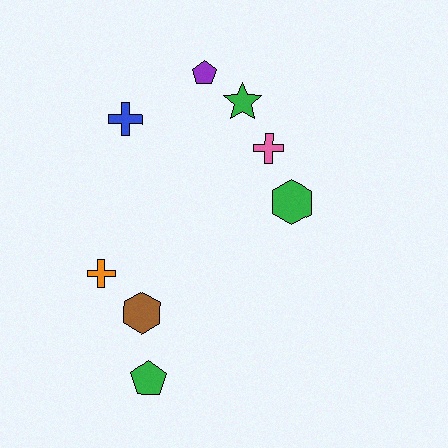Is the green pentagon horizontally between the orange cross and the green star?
Yes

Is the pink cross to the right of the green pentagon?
Yes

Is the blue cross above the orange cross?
Yes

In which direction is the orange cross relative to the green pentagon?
The orange cross is above the green pentagon.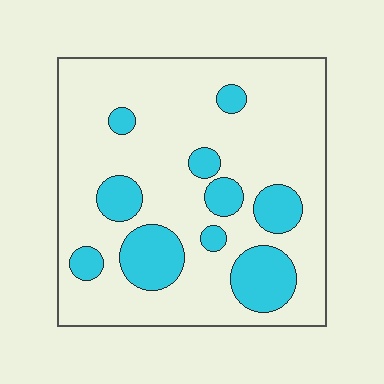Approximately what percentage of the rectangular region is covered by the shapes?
Approximately 20%.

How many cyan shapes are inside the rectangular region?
10.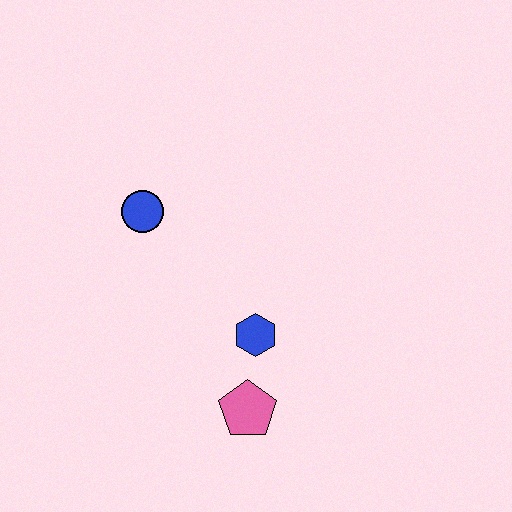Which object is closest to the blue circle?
The blue hexagon is closest to the blue circle.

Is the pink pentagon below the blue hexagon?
Yes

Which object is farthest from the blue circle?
The pink pentagon is farthest from the blue circle.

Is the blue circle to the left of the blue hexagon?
Yes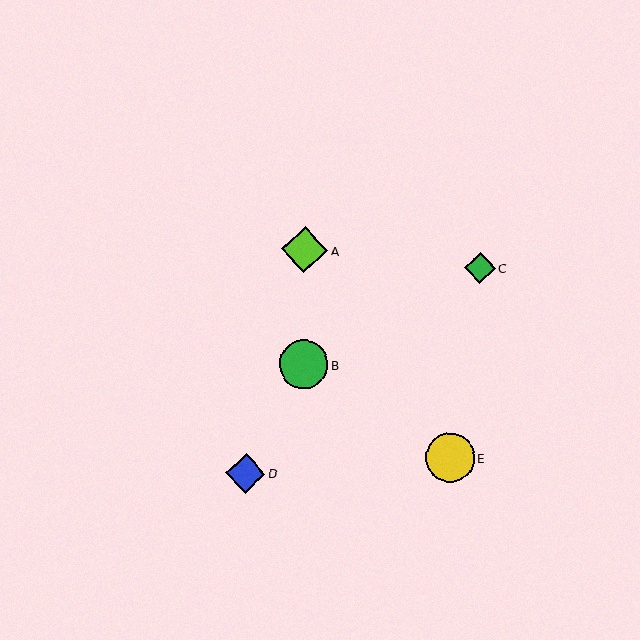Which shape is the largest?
The green circle (labeled B) is the largest.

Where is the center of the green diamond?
The center of the green diamond is at (480, 268).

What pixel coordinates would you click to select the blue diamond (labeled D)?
Click at (245, 473) to select the blue diamond D.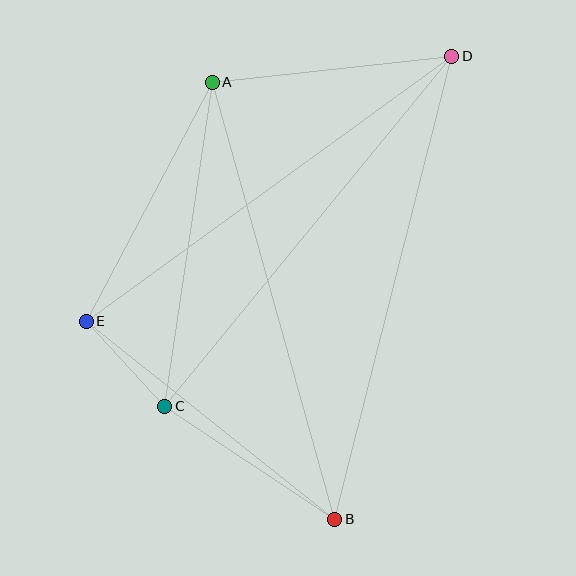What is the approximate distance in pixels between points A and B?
The distance between A and B is approximately 454 pixels.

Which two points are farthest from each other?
Points B and D are farthest from each other.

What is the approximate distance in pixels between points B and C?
The distance between B and C is approximately 204 pixels.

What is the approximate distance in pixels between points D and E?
The distance between D and E is approximately 451 pixels.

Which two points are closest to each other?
Points C and E are closest to each other.